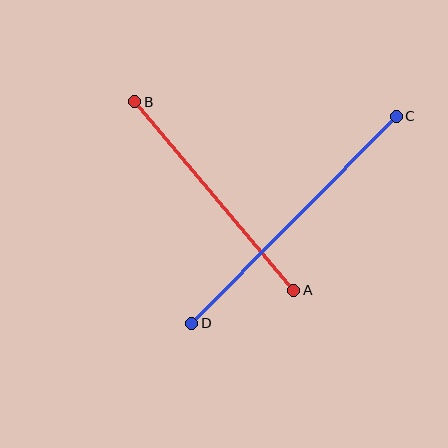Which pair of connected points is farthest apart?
Points C and D are farthest apart.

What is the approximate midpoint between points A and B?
The midpoint is at approximately (214, 196) pixels.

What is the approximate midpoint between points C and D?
The midpoint is at approximately (294, 220) pixels.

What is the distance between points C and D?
The distance is approximately 291 pixels.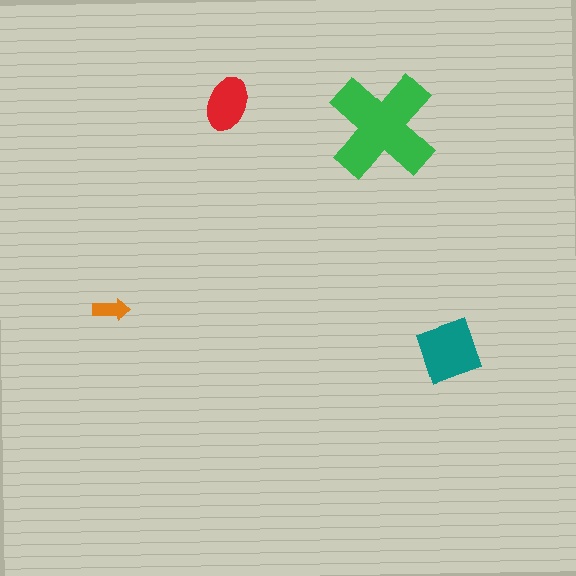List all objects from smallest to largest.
The orange arrow, the red ellipse, the teal square, the green cross.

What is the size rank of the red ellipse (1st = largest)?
3rd.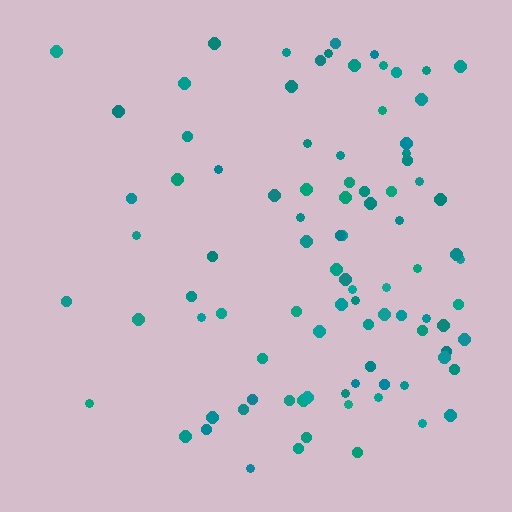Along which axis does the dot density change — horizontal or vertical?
Horizontal.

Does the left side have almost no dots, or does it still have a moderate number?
Still a moderate number, just noticeably fewer than the right.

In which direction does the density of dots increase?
From left to right, with the right side densest.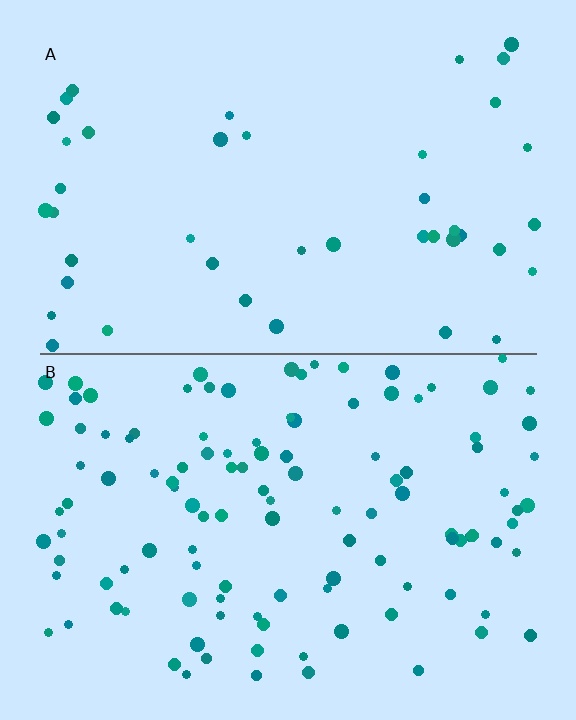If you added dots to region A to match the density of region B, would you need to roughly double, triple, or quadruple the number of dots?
Approximately triple.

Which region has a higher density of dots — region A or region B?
B (the bottom).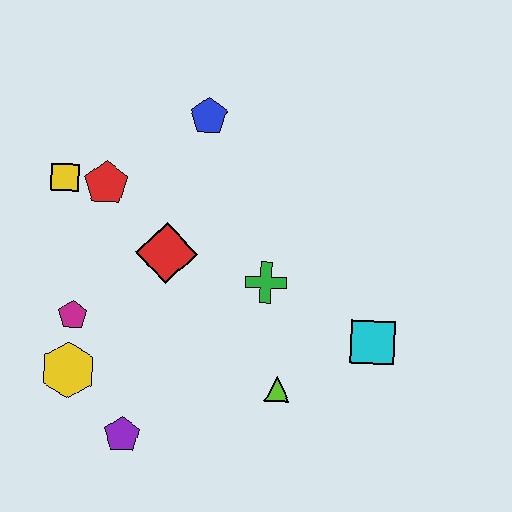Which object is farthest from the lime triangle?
The yellow square is farthest from the lime triangle.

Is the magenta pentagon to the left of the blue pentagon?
Yes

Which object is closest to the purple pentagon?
The yellow hexagon is closest to the purple pentagon.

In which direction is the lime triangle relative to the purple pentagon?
The lime triangle is to the right of the purple pentagon.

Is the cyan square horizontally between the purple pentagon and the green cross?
No